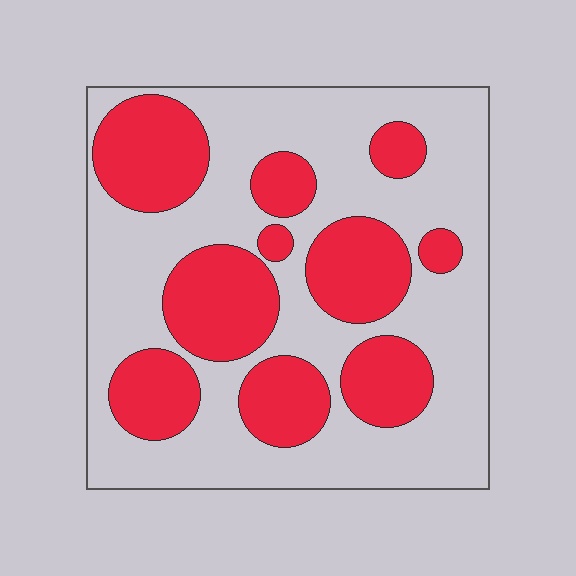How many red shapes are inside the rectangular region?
10.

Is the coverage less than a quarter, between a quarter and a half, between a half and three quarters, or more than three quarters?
Between a quarter and a half.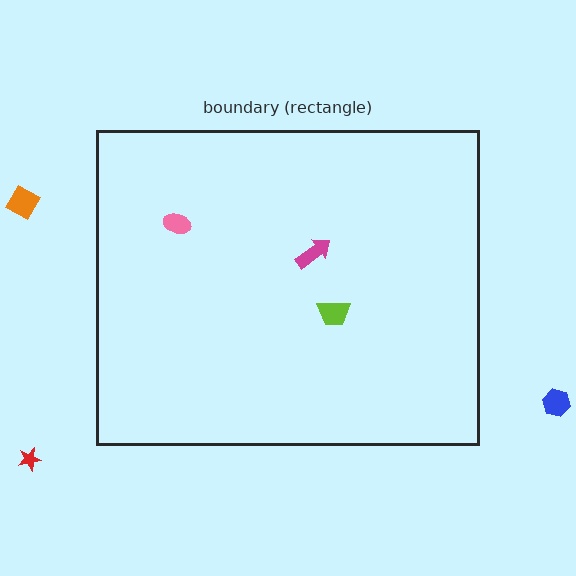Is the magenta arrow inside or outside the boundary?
Inside.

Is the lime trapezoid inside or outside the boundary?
Inside.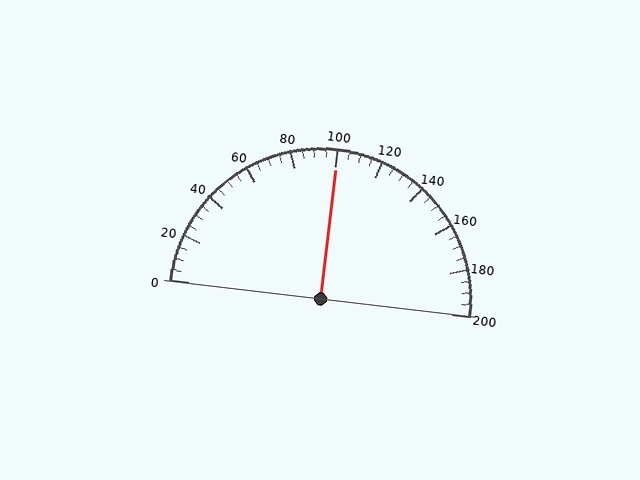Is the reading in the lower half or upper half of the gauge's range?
The reading is in the upper half of the range (0 to 200).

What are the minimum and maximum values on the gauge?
The gauge ranges from 0 to 200.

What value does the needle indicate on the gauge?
The needle indicates approximately 100.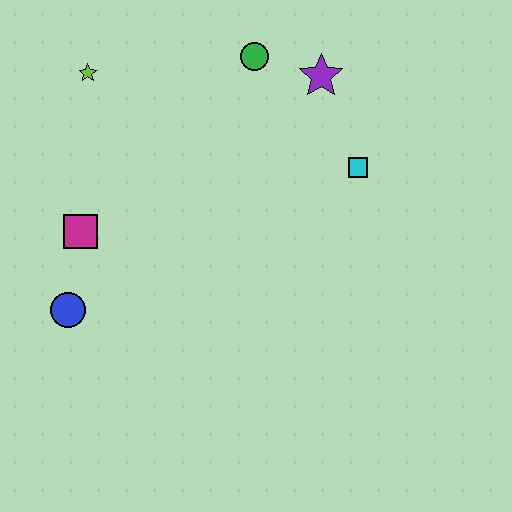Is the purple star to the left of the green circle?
No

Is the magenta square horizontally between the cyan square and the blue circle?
Yes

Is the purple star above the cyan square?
Yes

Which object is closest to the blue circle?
The magenta square is closest to the blue circle.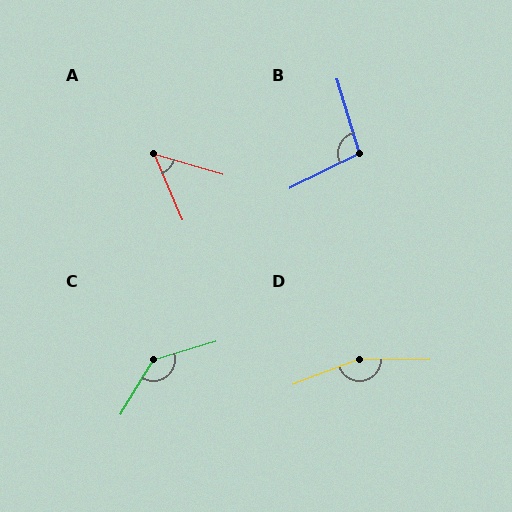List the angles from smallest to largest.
A (50°), B (100°), C (137°), D (159°).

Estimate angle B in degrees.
Approximately 100 degrees.